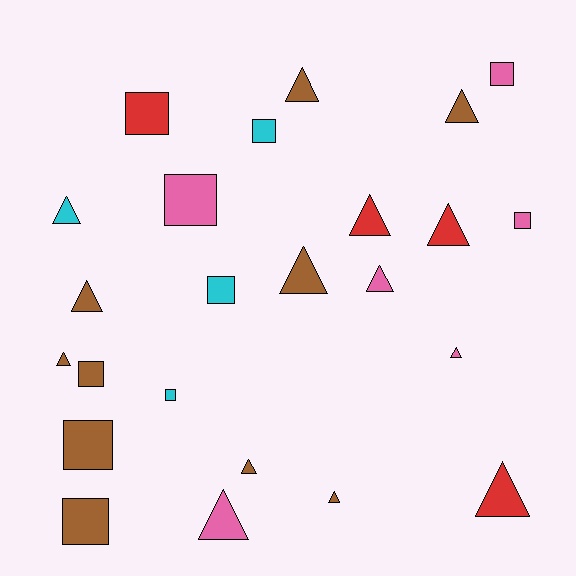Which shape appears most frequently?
Triangle, with 14 objects.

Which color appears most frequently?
Brown, with 10 objects.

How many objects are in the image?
There are 24 objects.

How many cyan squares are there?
There are 3 cyan squares.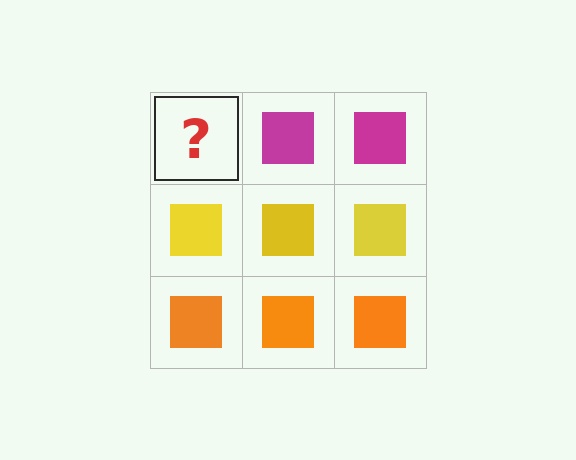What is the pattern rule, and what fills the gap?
The rule is that each row has a consistent color. The gap should be filled with a magenta square.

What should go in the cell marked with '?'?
The missing cell should contain a magenta square.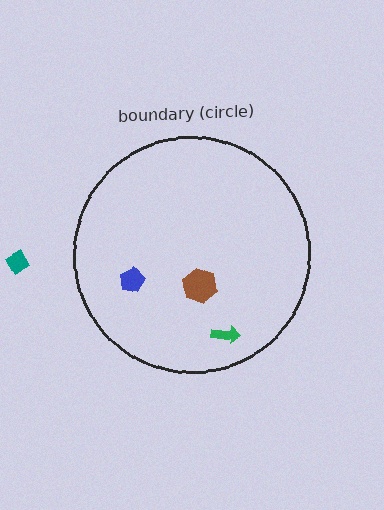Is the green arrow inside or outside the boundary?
Inside.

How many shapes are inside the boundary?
3 inside, 1 outside.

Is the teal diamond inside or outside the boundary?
Outside.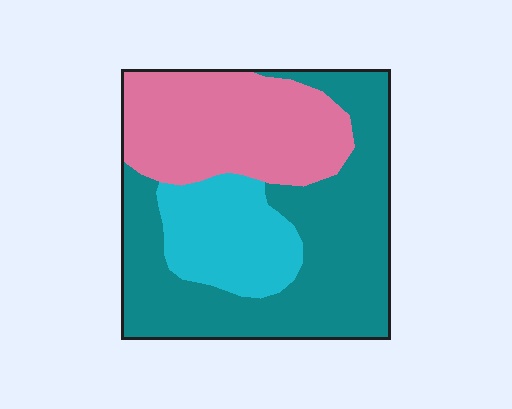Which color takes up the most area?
Teal, at roughly 50%.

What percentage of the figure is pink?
Pink takes up about one third (1/3) of the figure.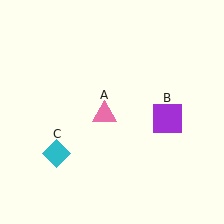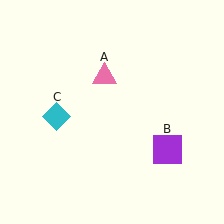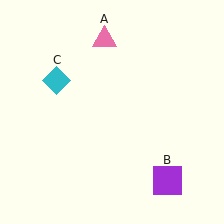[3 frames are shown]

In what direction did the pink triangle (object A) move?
The pink triangle (object A) moved up.